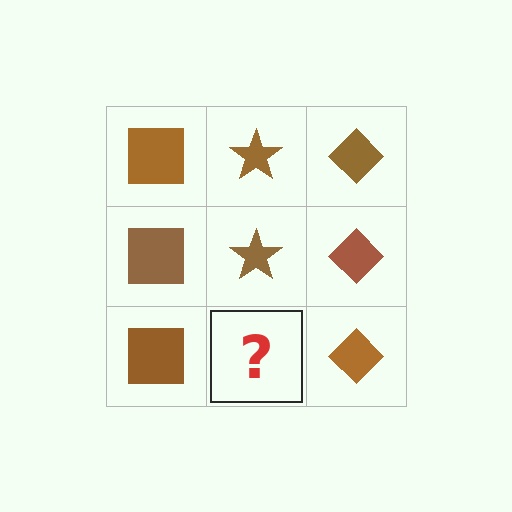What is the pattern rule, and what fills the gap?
The rule is that each column has a consistent shape. The gap should be filled with a brown star.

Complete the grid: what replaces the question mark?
The question mark should be replaced with a brown star.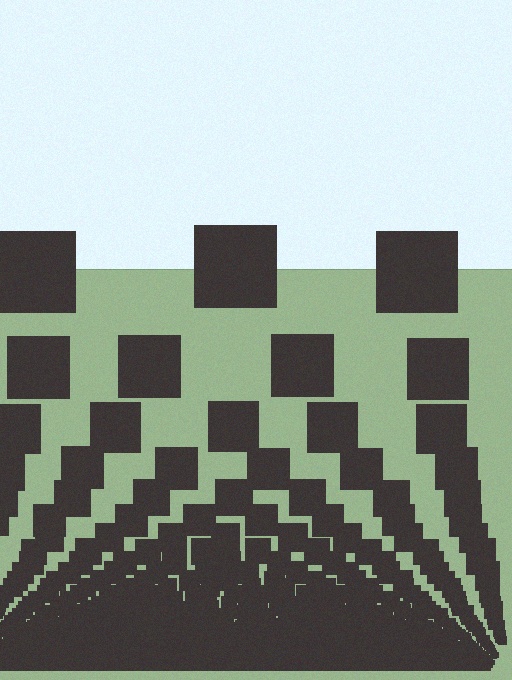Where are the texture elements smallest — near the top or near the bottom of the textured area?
Near the bottom.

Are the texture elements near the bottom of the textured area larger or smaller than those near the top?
Smaller. The gradient is inverted — elements near the bottom are smaller and denser.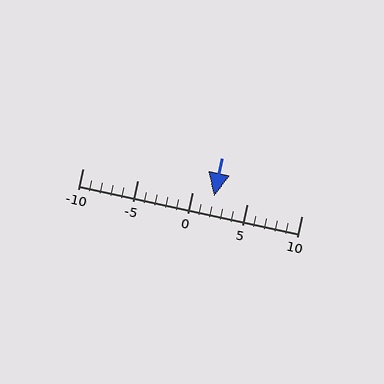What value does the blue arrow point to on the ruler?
The blue arrow points to approximately 2.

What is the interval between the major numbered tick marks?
The major tick marks are spaced 5 units apart.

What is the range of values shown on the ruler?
The ruler shows values from -10 to 10.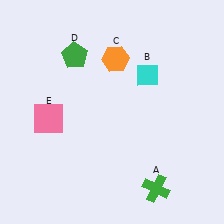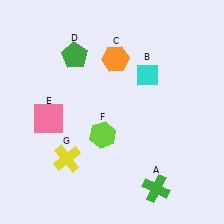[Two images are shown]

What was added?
A lime hexagon (F), a yellow cross (G) were added in Image 2.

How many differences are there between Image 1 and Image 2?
There are 2 differences between the two images.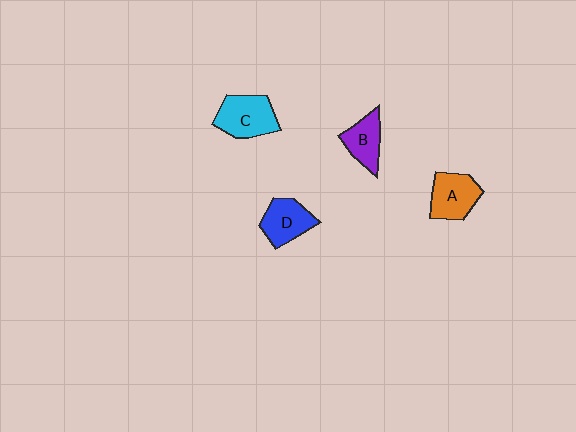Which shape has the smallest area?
Shape B (purple).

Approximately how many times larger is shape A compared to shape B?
Approximately 1.2 times.